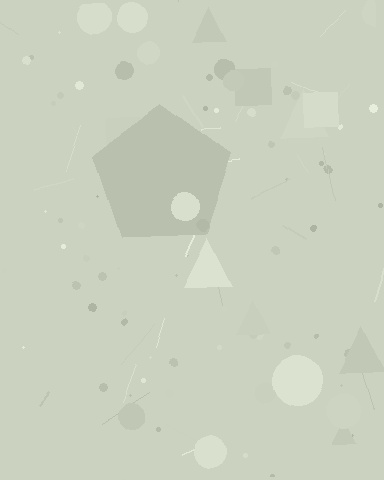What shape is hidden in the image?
A pentagon is hidden in the image.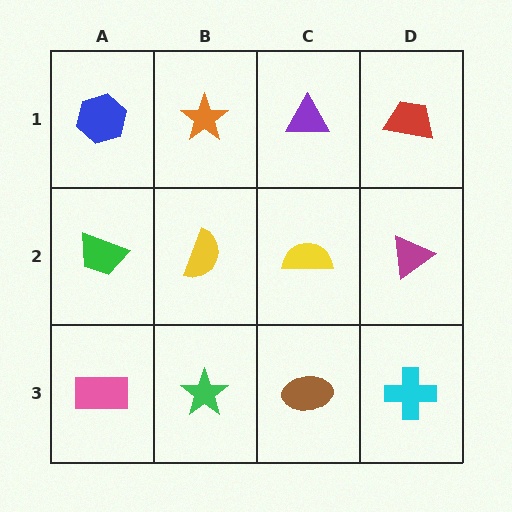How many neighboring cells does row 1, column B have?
3.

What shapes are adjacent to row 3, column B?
A yellow semicircle (row 2, column B), a pink rectangle (row 3, column A), a brown ellipse (row 3, column C).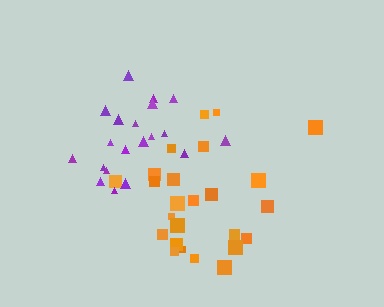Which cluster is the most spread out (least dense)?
Orange.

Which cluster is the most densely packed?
Purple.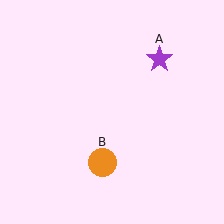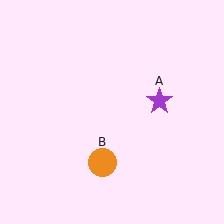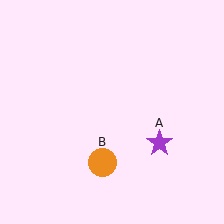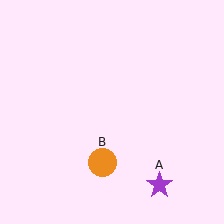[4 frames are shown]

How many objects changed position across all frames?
1 object changed position: purple star (object A).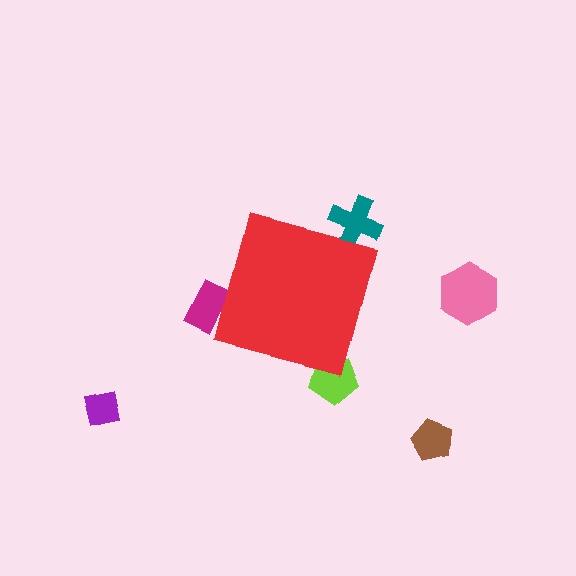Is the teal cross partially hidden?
Yes, the teal cross is partially hidden behind the red square.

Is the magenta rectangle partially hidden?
Yes, the magenta rectangle is partially hidden behind the red square.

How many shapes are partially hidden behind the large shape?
3 shapes are partially hidden.